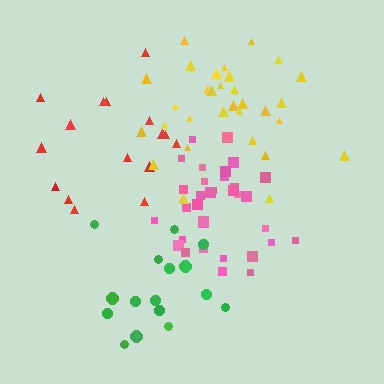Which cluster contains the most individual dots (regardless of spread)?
Pink (33).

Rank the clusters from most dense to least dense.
pink, green, yellow, red.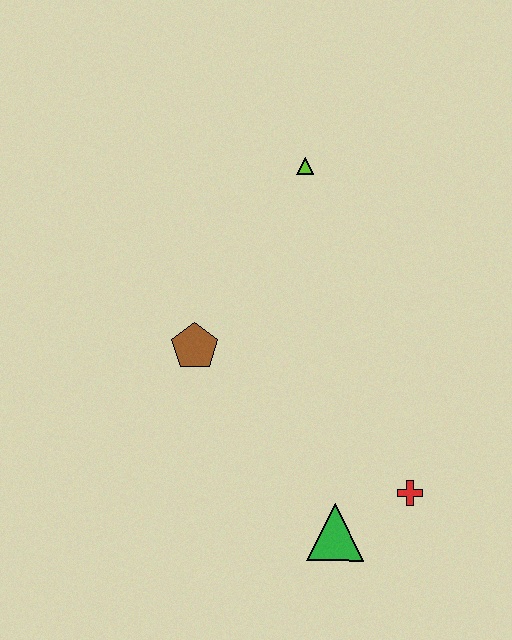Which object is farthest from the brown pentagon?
The red cross is farthest from the brown pentagon.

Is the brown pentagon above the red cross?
Yes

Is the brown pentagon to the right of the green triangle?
No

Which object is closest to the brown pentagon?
The lime triangle is closest to the brown pentagon.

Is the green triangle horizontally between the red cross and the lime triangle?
Yes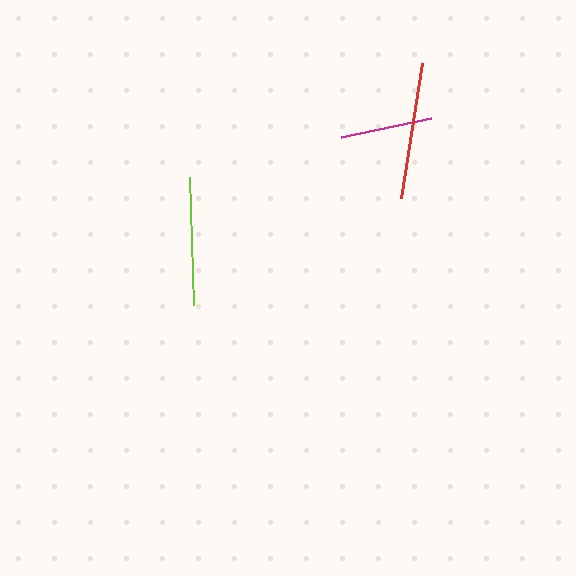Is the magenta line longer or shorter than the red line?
The red line is longer than the magenta line.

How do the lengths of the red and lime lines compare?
The red and lime lines are approximately the same length.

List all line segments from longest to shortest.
From longest to shortest: red, lime, magenta.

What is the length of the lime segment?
The lime segment is approximately 128 pixels long.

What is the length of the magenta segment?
The magenta segment is approximately 92 pixels long.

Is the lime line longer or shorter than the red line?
The red line is longer than the lime line.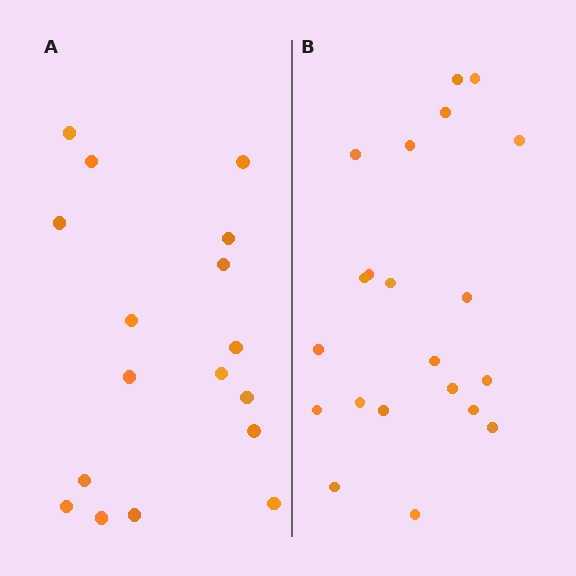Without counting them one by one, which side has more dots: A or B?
Region B (the right region) has more dots.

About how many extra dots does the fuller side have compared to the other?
Region B has about 4 more dots than region A.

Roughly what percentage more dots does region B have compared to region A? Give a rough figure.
About 25% more.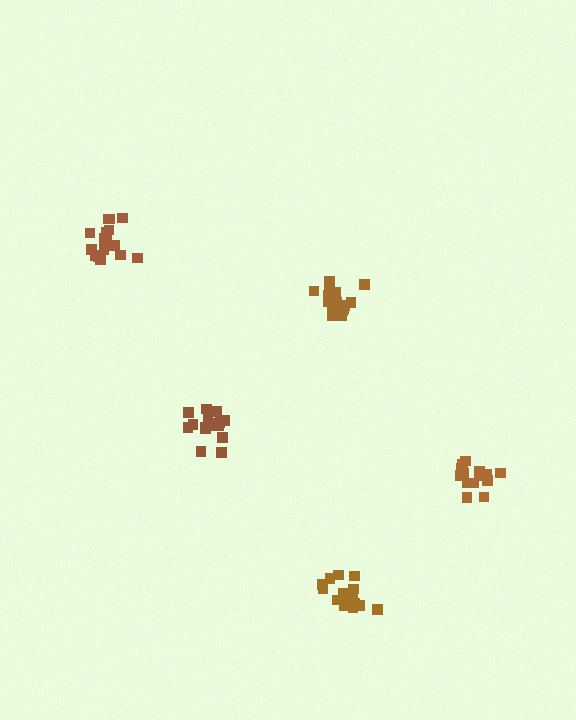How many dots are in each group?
Group 1: 18 dots, Group 2: 18 dots, Group 3: 16 dots, Group 4: 15 dots, Group 5: 16 dots (83 total).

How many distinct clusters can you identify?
There are 5 distinct clusters.